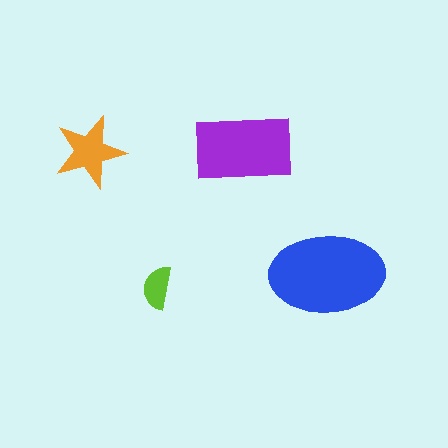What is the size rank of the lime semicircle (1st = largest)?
4th.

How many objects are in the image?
There are 4 objects in the image.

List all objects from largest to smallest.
The blue ellipse, the purple rectangle, the orange star, the lime semicircle.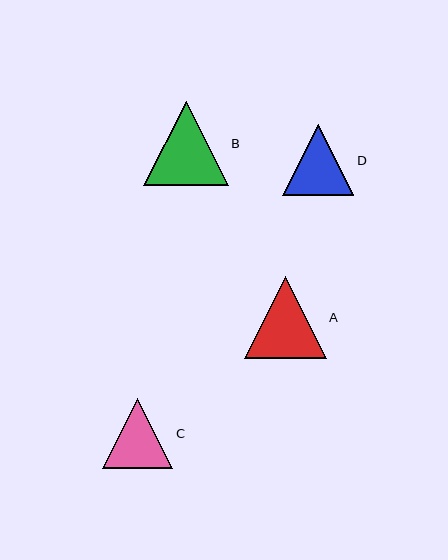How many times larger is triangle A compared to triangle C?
Triangle A is approximately 1.2 times the size of triangle C.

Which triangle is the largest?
Triangle B is the largest with a size of approximately 84 pixels.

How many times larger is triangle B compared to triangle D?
Triangle B is approximately 1.2 times the size of triangle D.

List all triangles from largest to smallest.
From largest to smallest: B, A, D, C.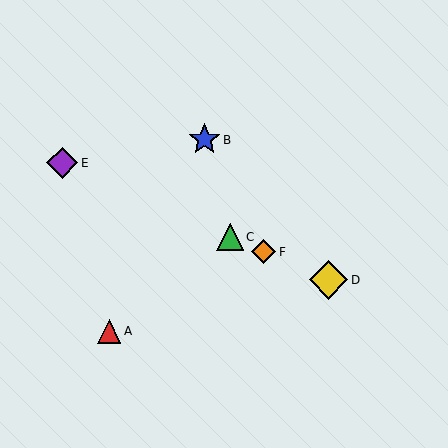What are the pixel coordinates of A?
Object A is at (109, 331).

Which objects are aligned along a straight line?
Objects C, D, E, F are aligned along a straight line.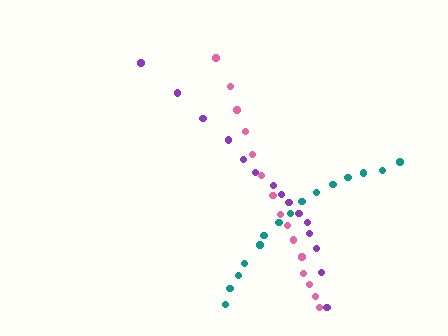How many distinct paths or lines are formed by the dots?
There are 3 distinct paths.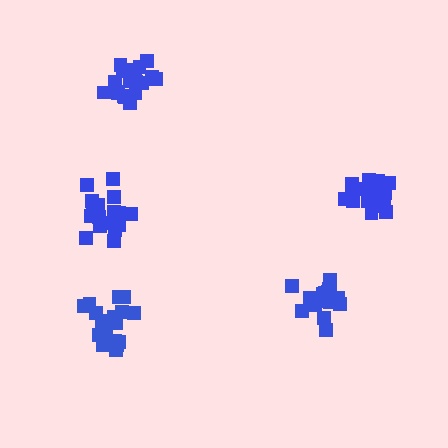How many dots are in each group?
Group 1: 20 dots, Group 2: 19 dots, Group 3: 18 dots, Group 4: 20 dots, Group 5: 18 dots (95 total).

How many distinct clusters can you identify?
There are 5 distinct clusters.